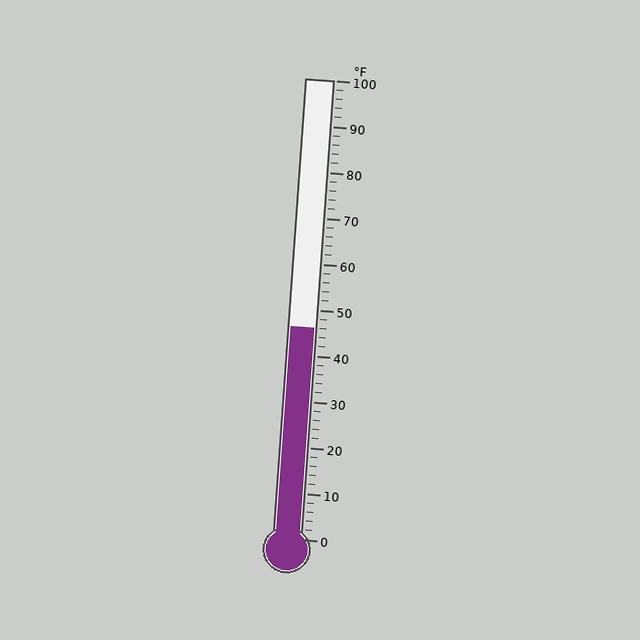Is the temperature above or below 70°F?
The temperature is below 70°F.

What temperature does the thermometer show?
The thermometer shows approximately 46°F.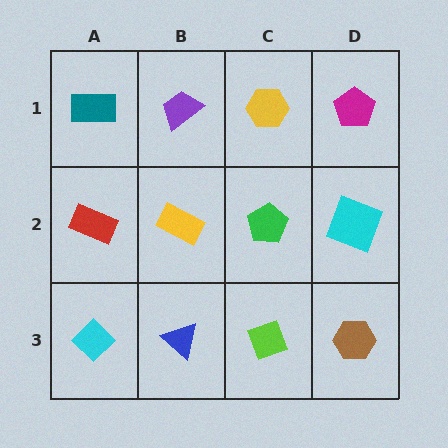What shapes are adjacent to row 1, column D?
A cyan square (row 2, column D), a yellow hexagon (row 1, column C).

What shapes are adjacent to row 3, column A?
A red rectangle (row 2, column A), a blue triangle (row 3, column B).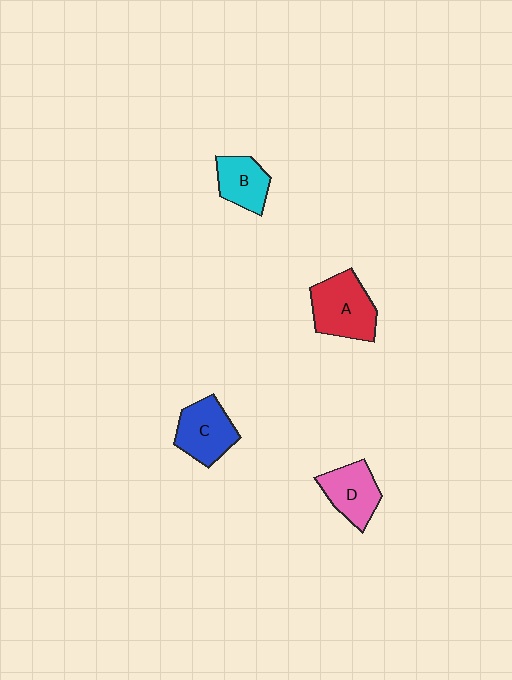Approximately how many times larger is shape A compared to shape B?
Approximately 1.5 times.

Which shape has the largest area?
Shape A (red).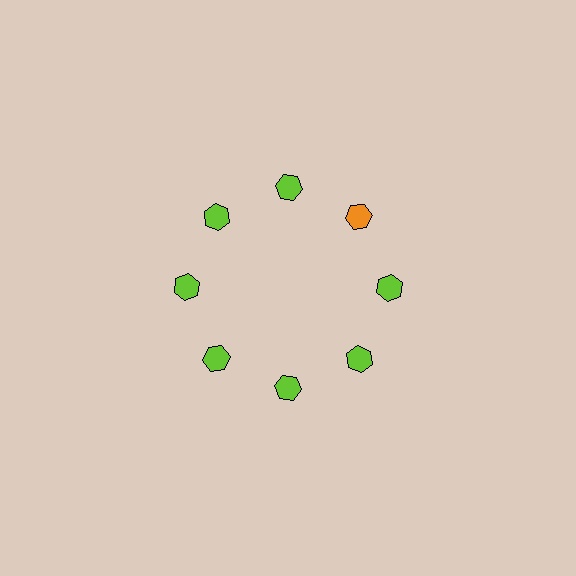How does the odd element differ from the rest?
It has a different color: orange instead of lime.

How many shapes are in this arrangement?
There are 8 shapes arranged in a ring pattern.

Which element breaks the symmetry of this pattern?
The orange hexagon at roughly the 2 o'clock position breaks the symmetry. All other shapes are lime hexagons.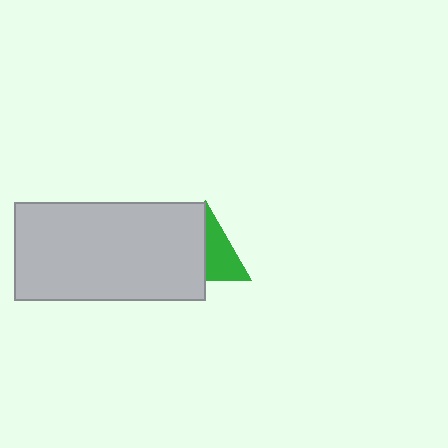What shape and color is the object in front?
The object in front is a light gray rectangle.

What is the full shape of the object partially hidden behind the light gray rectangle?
The partially hidden object is a green triangle.